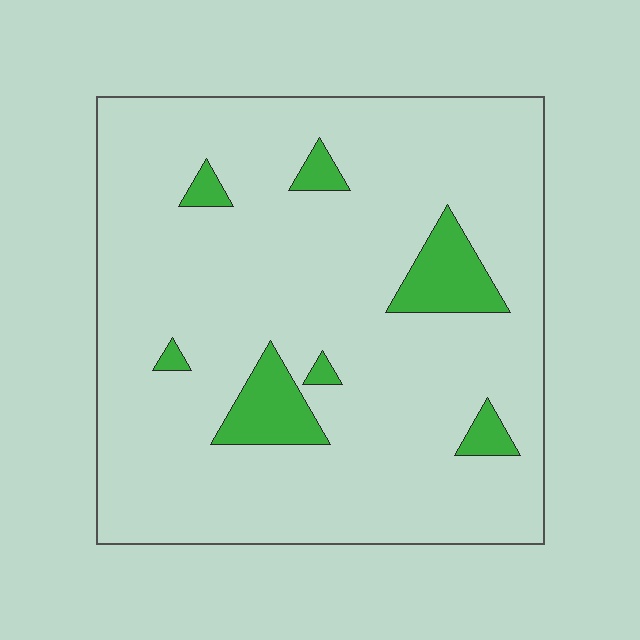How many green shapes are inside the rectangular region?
7.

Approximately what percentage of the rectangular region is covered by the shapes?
Approximately 10%.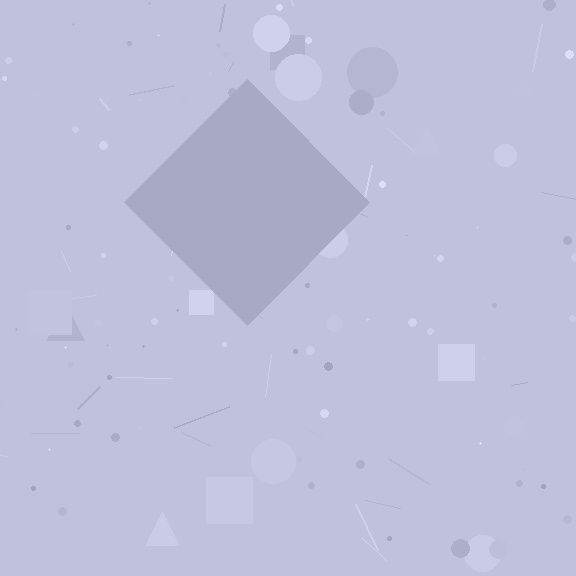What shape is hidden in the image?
A diamond is hidden in the image.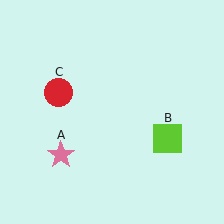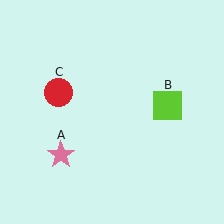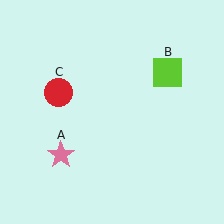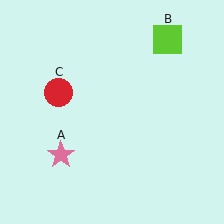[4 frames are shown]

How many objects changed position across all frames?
1 object changed position: lime square (object B).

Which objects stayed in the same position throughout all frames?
Pink star (object A) and red circle (object C) remained stationary.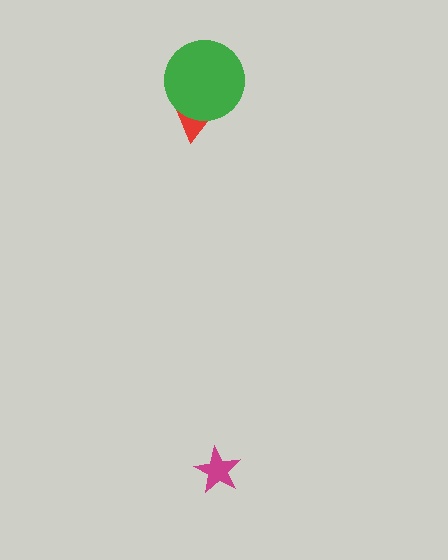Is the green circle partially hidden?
No, no other shape covers it.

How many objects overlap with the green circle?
1 object overlaps with the green circle.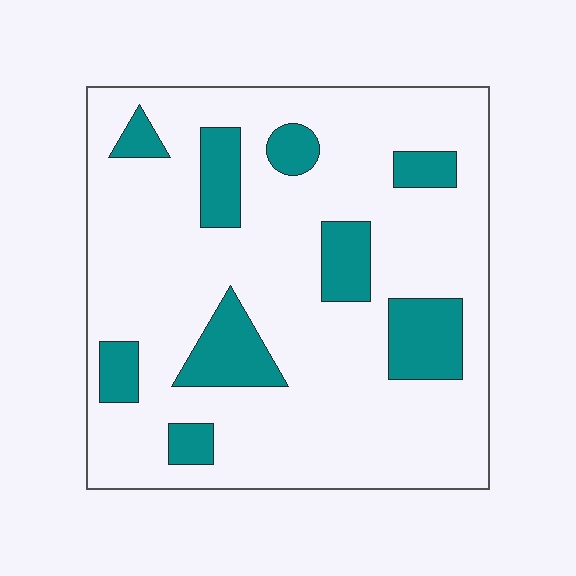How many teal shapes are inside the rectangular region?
9.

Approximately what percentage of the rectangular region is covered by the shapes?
Approximately 20%.